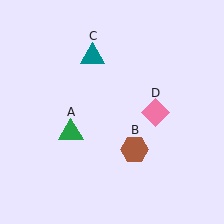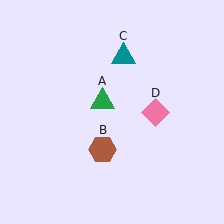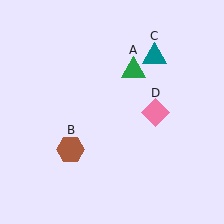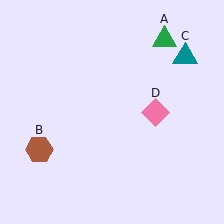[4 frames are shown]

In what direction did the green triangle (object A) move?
The green triangle (object A) moved up and to the right.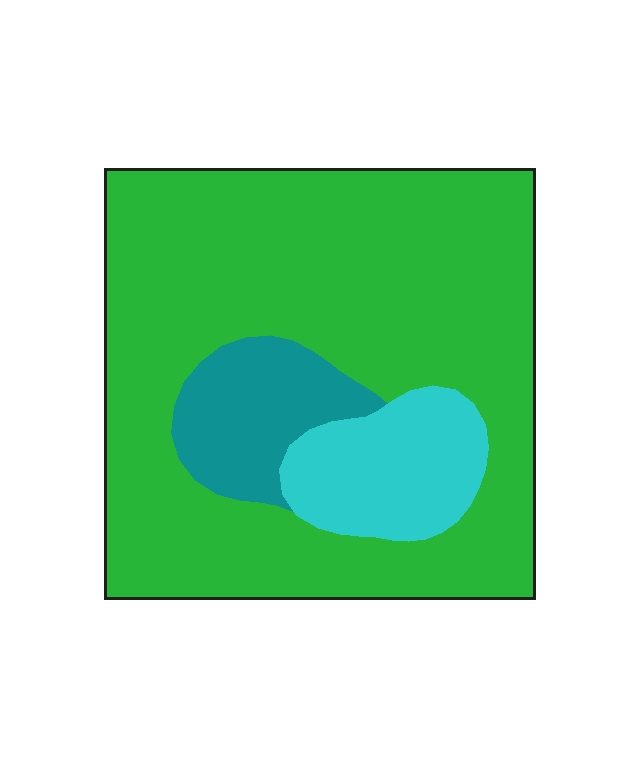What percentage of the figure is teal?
Teal takes up less than a sixth of the figure.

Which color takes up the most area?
Green, at roughly 75%.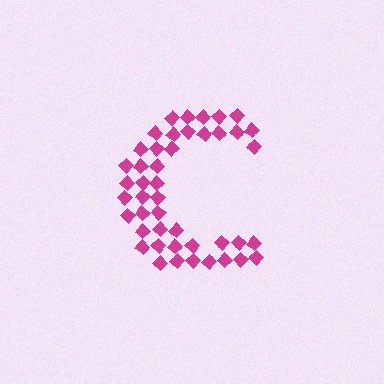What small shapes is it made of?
It is made of small diamonds.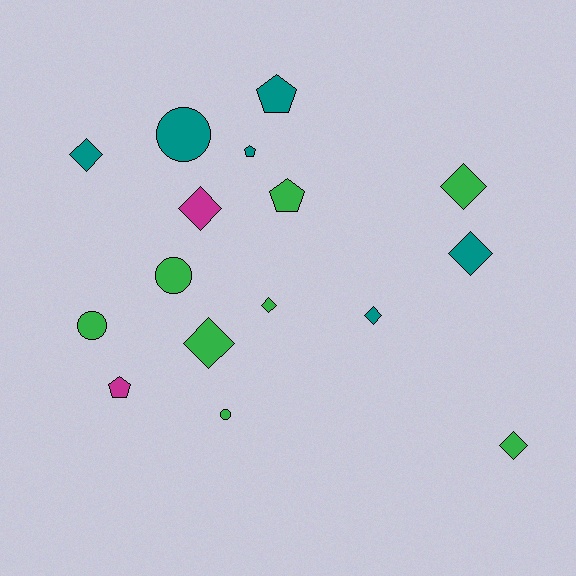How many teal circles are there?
There is 1 teal circle.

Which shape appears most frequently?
Diamond, with 8 objects.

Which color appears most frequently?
Green, with 8 objects.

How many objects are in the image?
There are 16 objects.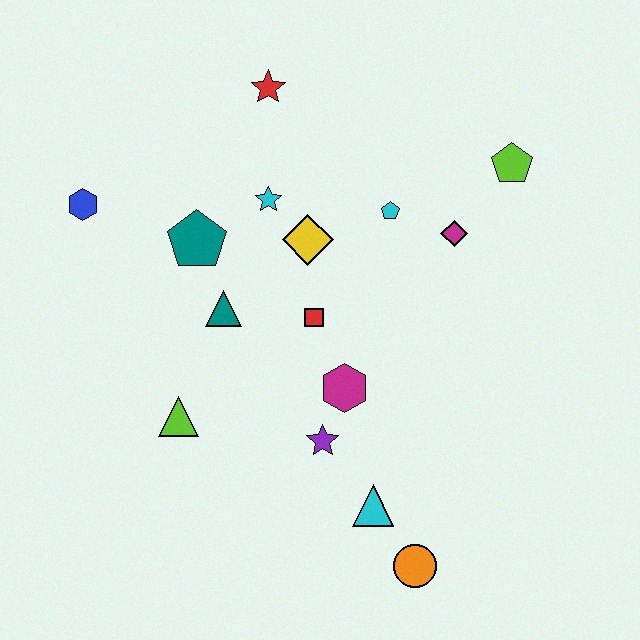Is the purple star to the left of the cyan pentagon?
Yes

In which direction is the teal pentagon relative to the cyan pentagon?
The teal pentagon is to the left of the cyan pentagon.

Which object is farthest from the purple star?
The red star is farthest from the purple star.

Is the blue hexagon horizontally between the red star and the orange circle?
No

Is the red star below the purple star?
No